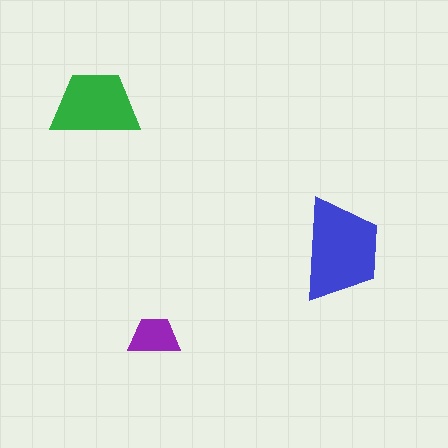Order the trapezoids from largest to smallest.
the blue one, the green one, the purple one.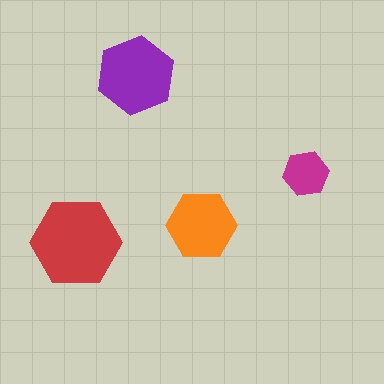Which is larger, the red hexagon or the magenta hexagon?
The red one.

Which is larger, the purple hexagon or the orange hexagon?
The purple one.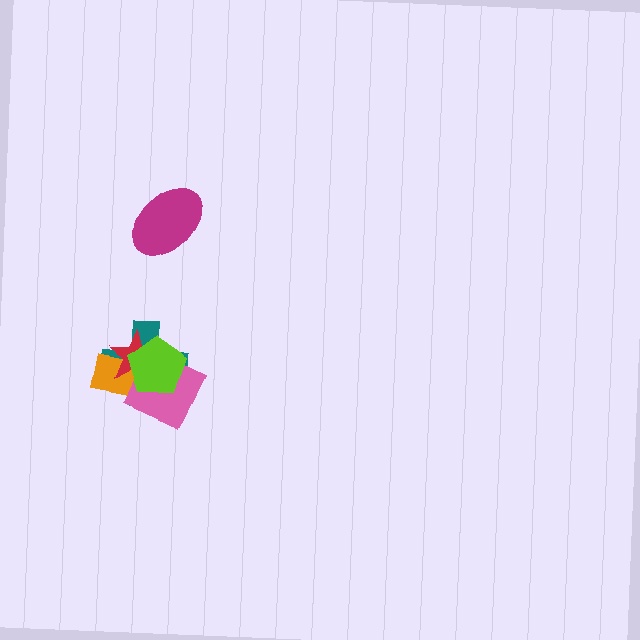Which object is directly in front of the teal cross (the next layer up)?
The orange rectangle is directly in front of the teal cross.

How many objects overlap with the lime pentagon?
4 objects overlap with the lime pentagon.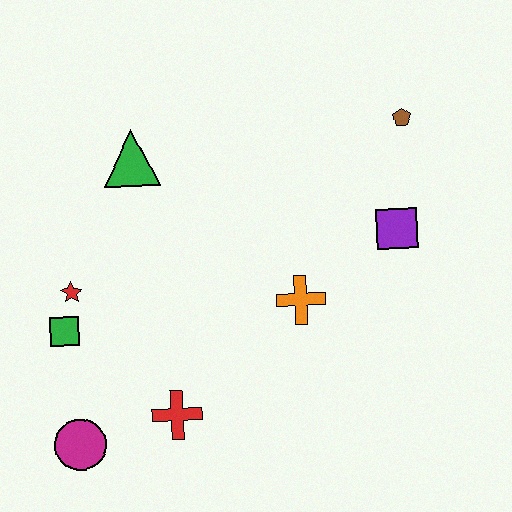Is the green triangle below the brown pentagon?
Yes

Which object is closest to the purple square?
The brown pentagon is closest to the purple square.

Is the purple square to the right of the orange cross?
Yes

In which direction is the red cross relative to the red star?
The red cross is below the red star.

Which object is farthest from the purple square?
The magenta circle is farthest from the purple square.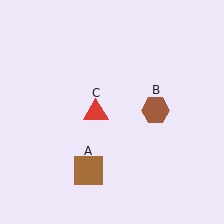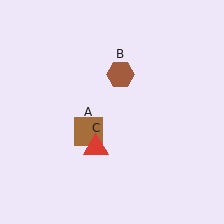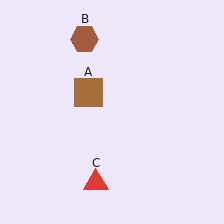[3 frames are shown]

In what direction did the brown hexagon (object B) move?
The brown hexagon (object B) moved up and to the left.